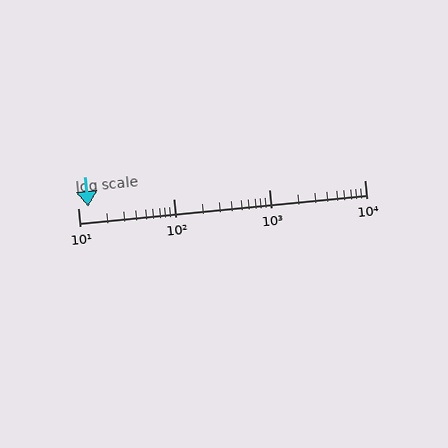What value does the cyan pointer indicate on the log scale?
The pointer indicates approximately 13.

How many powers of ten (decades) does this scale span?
The scale spans 3 decades, from 10 to 10000.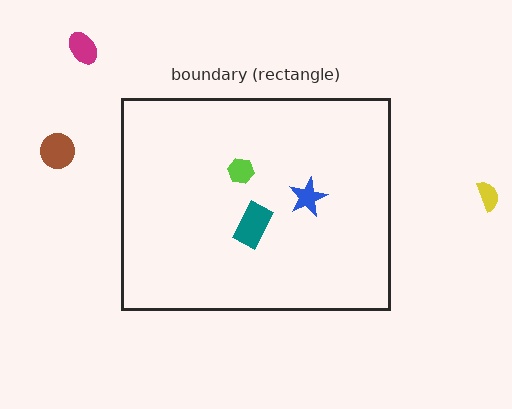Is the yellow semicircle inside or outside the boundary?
Outside.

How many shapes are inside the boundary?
3 inside, 3 outside.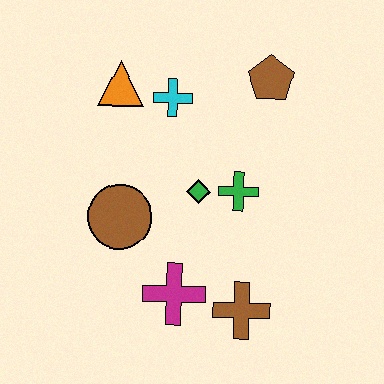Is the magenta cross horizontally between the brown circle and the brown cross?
Yes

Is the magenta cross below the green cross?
Yes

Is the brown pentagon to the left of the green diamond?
No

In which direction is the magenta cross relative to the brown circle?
The magenta cross is below the brown circle.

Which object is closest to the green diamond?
The green cross is closest to the green diamond.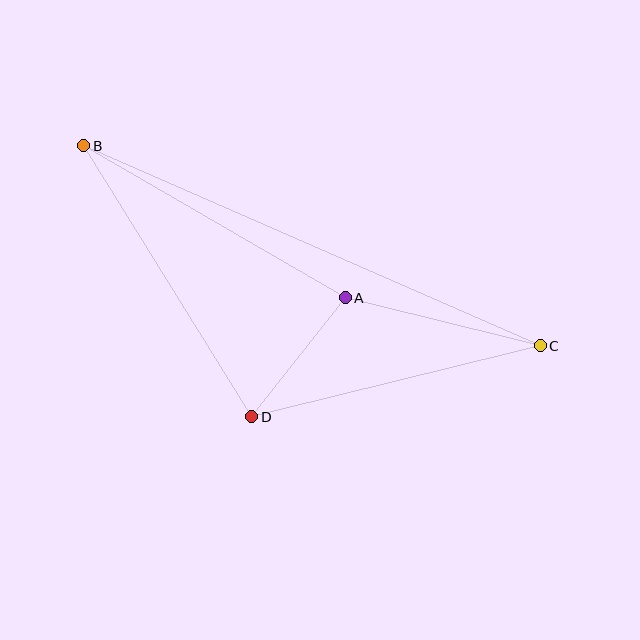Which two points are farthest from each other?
Points B and C are farthest from each other.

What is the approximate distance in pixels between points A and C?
The distance between A and C is approximately 201 pixels.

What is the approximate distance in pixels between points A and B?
The distance between A and B is approximately 303 pixels.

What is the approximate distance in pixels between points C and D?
The distance between C and D is approximately 297 pixels.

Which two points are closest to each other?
Points A and D are closest to each other.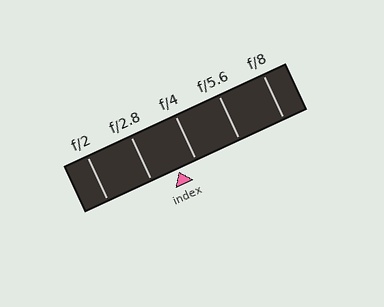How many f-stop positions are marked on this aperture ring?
There are 5 f-stop positions marked.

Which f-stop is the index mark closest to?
The index mark is closest to f/4.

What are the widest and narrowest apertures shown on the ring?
The widest aperture shown is f/2 and the narrowest is f/8.